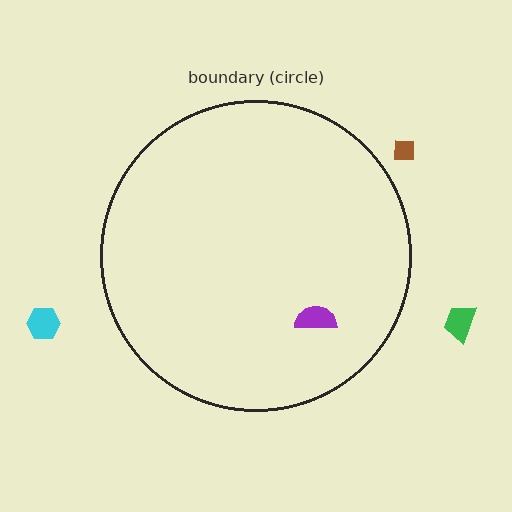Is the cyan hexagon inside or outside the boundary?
Outside.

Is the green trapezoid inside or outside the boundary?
Outside.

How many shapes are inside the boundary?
1 inside, 3 outside.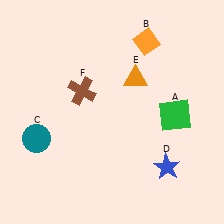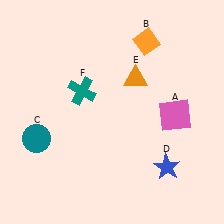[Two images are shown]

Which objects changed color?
A changed from green to pink. F changed from brown to teal.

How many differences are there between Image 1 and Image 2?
There are 2 differences between the two images.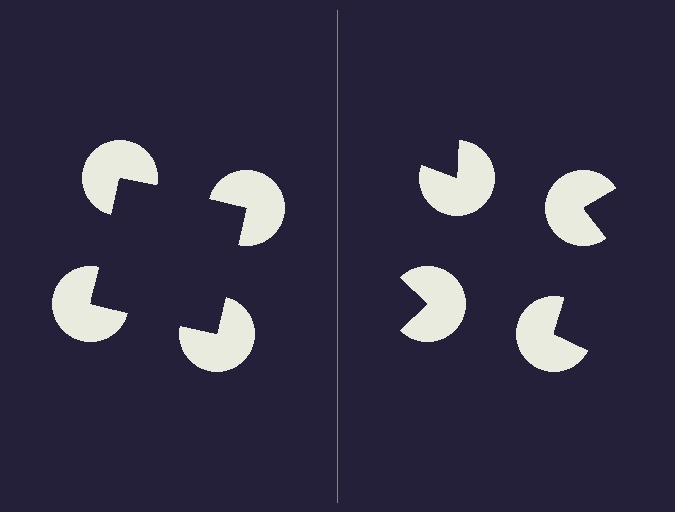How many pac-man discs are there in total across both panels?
8 — 4 on each side.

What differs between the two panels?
The pac-man discs are positioned identically on both sides; only the wedge orientations differ. On the left they align to a square; on the right they are misaligned.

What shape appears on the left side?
An illusory square.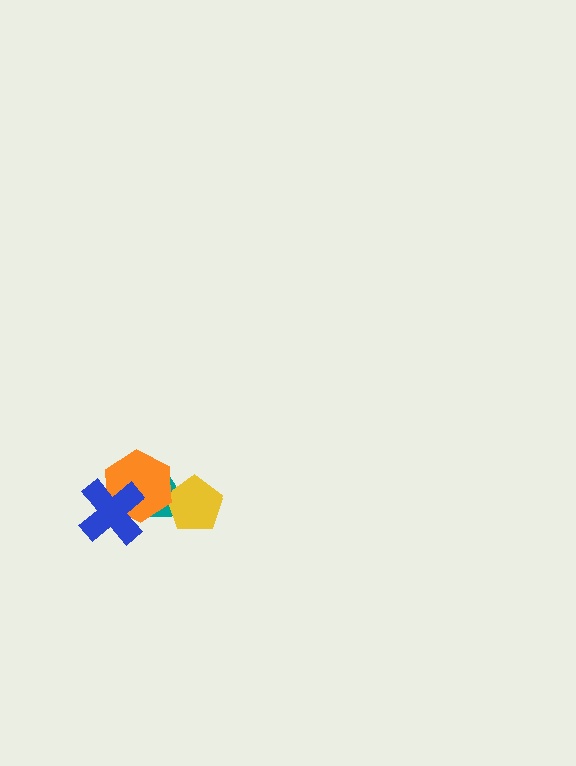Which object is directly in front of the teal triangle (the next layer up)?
The yellow pentagon is directly in front of the teal triangle.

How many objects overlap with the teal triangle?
3 objects overlap with the teal triangle.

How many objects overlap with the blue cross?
2 objects overlap with the blue cross.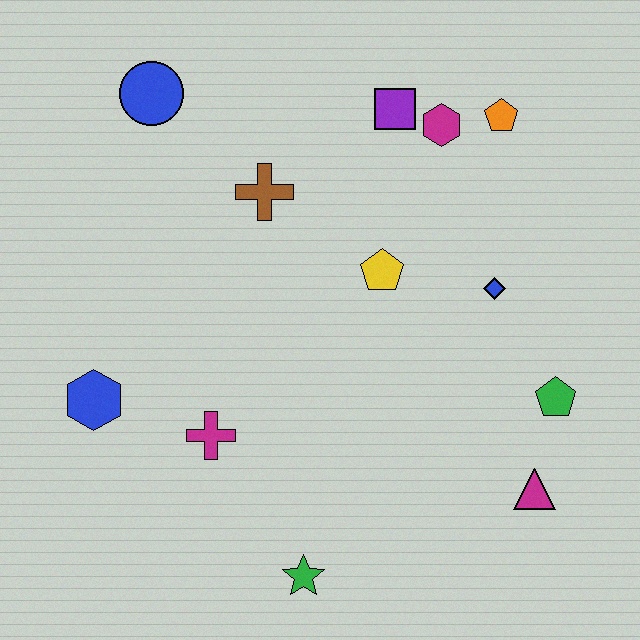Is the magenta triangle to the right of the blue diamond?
Yes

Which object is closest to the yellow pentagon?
The blue diamond is closest to the yellow pentagon.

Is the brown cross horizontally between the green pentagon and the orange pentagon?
No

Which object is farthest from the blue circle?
The magenta triangle is farthest from the blue circle.